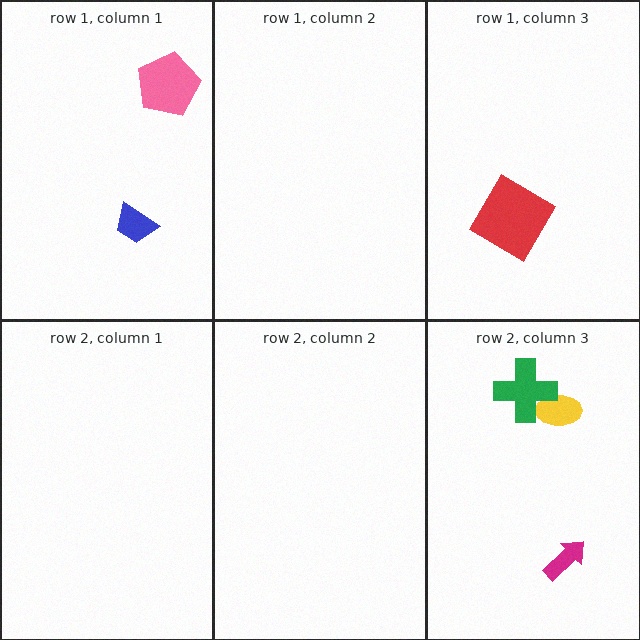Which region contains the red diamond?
The row 1, column 3 region.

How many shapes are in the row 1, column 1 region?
2.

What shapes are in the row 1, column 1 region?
The pink pentagon, the blue trapezoid.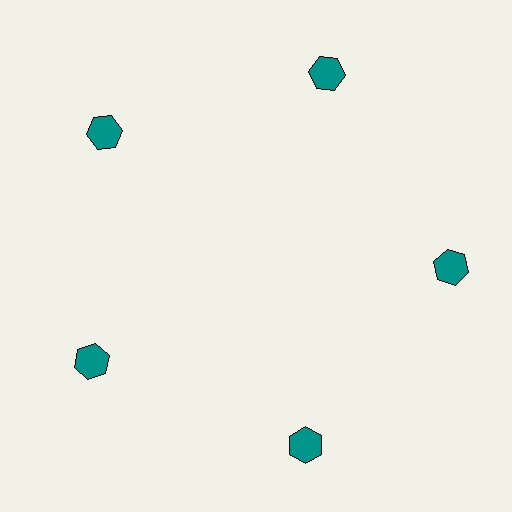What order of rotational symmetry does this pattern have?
This pattern has 5-fold rotational symmetry.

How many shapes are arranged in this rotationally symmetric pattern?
There are 5 shapes, arranged in 5 groups of 1.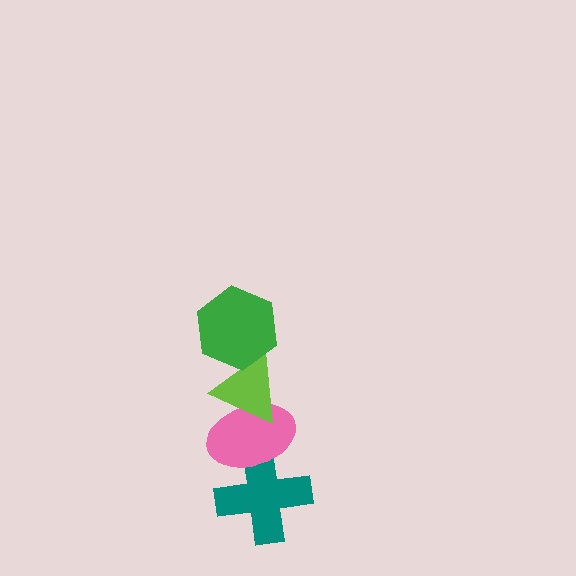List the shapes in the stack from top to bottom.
From top to bottom: the green hexagon, the lime triangle, the pink ellipse, the teal cross.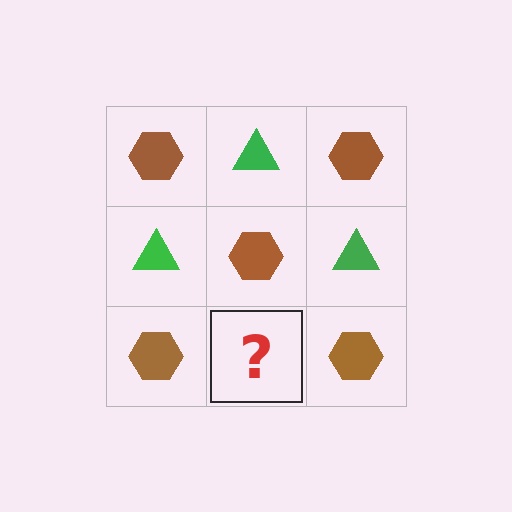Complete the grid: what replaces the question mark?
The question mark should be replaced with a green triangle.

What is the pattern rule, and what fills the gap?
The rule is that it alternates brown hexagon and green triangle in a checkerboard pattern. The gap should be filled with a green triangle.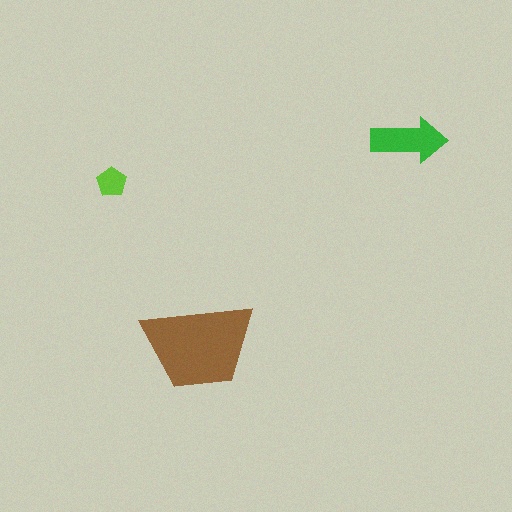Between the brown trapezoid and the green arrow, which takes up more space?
The brown trapezoid.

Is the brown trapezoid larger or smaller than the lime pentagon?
Larger.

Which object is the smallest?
The lime pentagon.